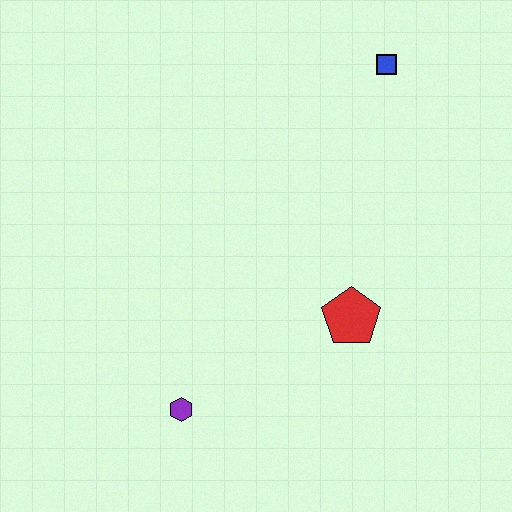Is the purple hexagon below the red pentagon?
Yes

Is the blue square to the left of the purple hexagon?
No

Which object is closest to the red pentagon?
The purple hexagon is closest to the red pentagon.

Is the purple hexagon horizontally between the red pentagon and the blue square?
No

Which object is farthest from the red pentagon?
The blue square is farthest from the red pentagon.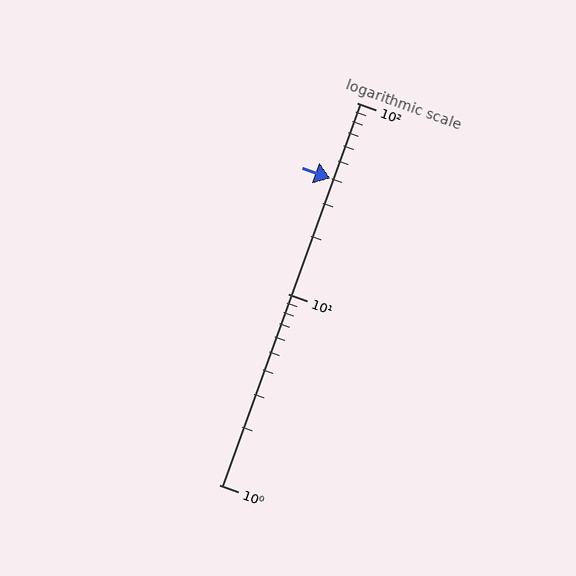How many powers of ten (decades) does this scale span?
The scale spans 2 decades, from 1 to 100.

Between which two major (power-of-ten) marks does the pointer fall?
The pointer is between 10 and 100.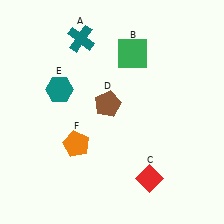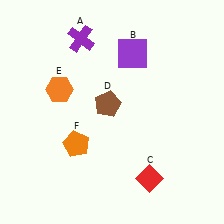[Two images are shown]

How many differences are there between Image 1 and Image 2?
There are 3 differences between the two images.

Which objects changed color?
A changed from teal to purple. B changed from green to purple. E changed from teal to orange.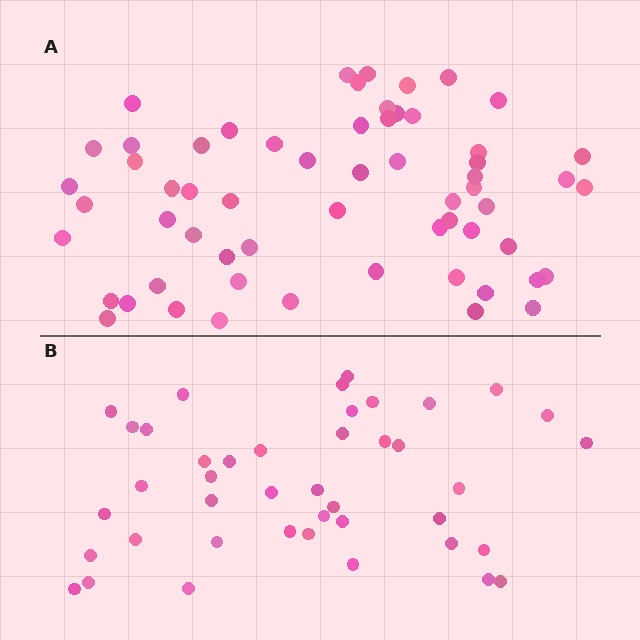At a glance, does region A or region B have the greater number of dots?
Region A (the top region) has more dots.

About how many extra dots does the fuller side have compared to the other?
Region A has approximately 20 more dots than region B.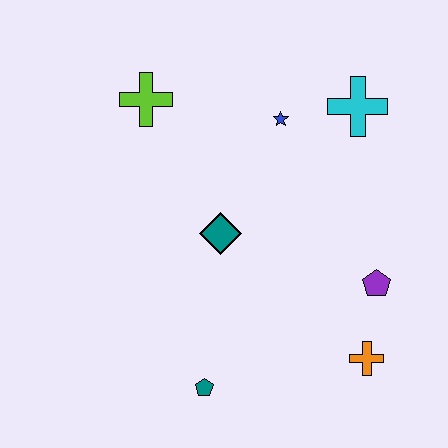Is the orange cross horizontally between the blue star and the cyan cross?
No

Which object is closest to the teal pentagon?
The teal diamond is closest to the teal pentagon.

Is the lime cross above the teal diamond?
Yes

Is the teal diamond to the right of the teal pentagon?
Yes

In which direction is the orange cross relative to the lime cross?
The orange cross is below the lime cross.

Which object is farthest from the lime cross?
The orange cross is farthest from the lime cross.